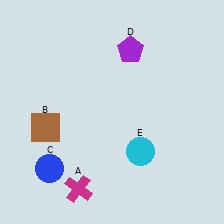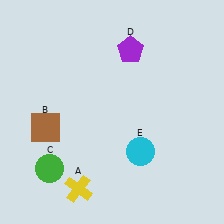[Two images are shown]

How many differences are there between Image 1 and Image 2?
There are 2 differences between the two images.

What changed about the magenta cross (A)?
In Image 1, A is magenta. In Image 2, it changed to yellow.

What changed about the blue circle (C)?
In Image 1, C is blue. In Image 2, it changed to green.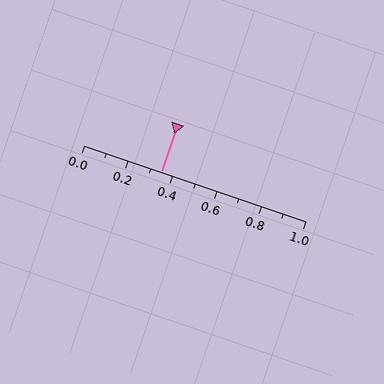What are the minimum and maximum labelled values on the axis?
The axis runs from 0.0 to 1.0.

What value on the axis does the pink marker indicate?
The marker indicates approximately 0.35.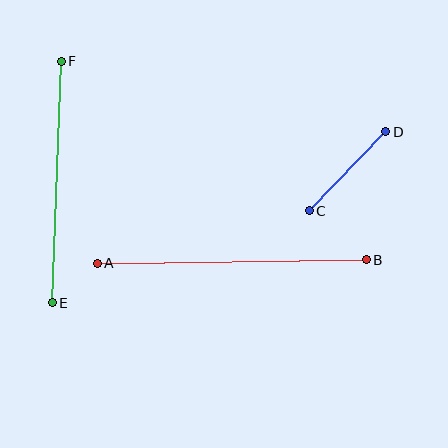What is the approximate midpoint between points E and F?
The midpoint is at approximately (57, 182) pixels.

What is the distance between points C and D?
The distance is approximately 110 pixels.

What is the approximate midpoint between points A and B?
The midpoint is at approximately (232, 262) pixels.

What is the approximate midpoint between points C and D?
The midpoint is at approximately (348, 171) pixels.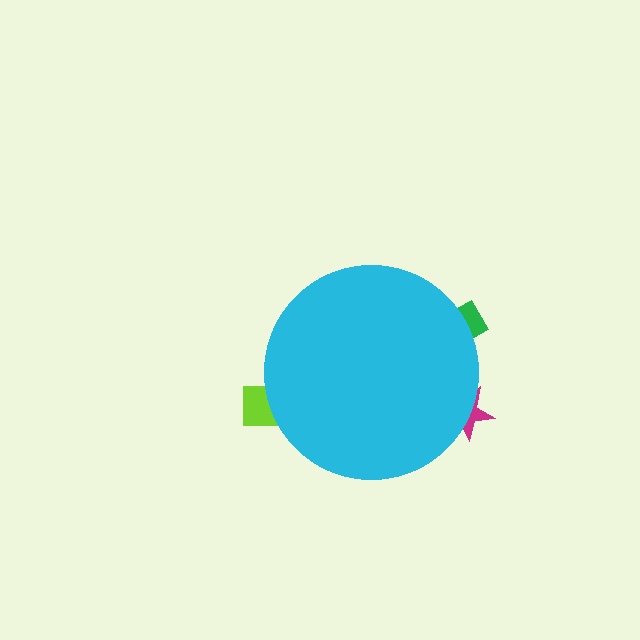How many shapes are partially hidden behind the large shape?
3 shapes are partially hidden.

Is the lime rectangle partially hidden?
Yes, the lime rectangle is partially hidden behind the cyan circle.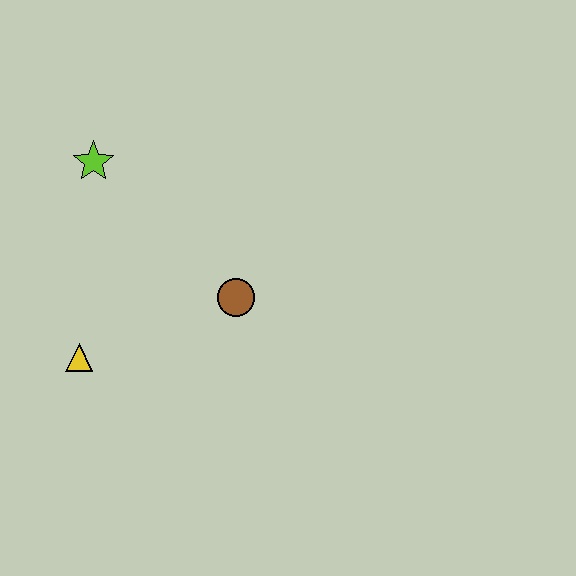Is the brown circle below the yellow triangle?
No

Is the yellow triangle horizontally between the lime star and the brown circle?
No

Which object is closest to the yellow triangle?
The brown circle is closest to the yellow triangle.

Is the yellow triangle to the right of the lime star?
No